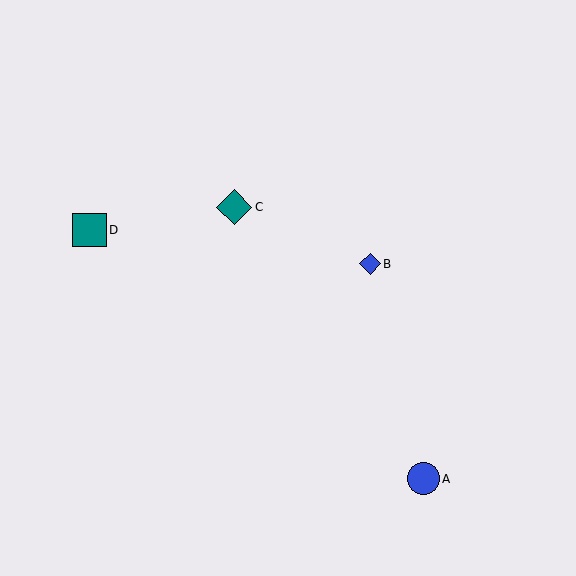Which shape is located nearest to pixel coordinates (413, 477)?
The blue circle (labeled A) at (423, 479) is nearest to that location.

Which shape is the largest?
The teal diamond (labeled C) is the largest.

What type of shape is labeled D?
Shape D is a teal square.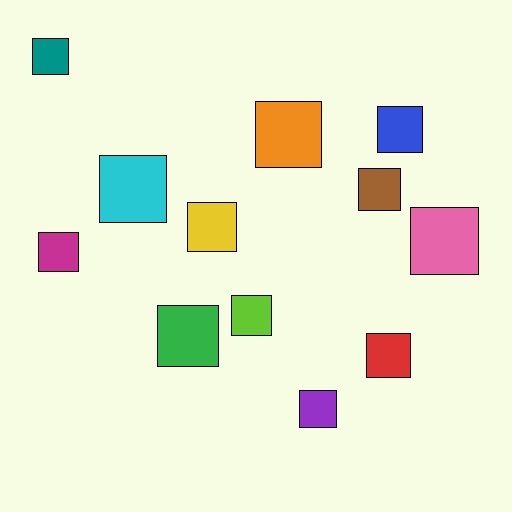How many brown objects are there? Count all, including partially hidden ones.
There is 1 brown object.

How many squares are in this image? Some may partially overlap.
There are 12 squares.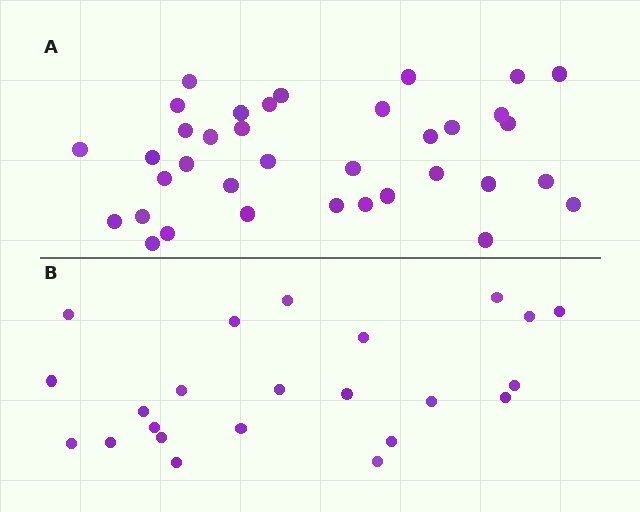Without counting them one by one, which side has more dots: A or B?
Region A (the top region) has more dots.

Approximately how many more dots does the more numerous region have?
Region A has approximately 15 more dots than region B.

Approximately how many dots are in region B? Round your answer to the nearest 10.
About 20 dots. (The exact count is 23, which rounds to 20.)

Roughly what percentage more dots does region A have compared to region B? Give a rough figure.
About 55% more.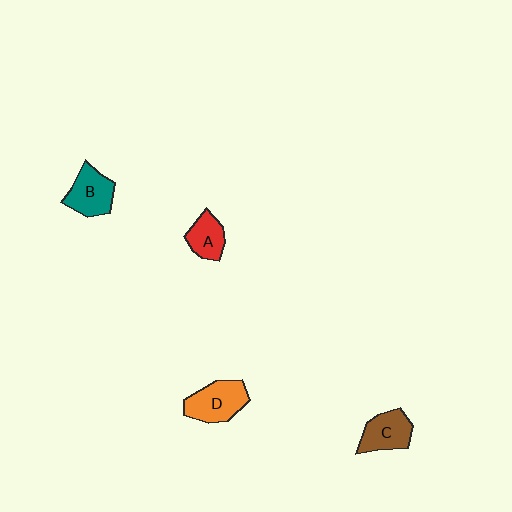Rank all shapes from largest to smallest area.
From largest to smallest: D (orange), B (teal), C (brown), A (red).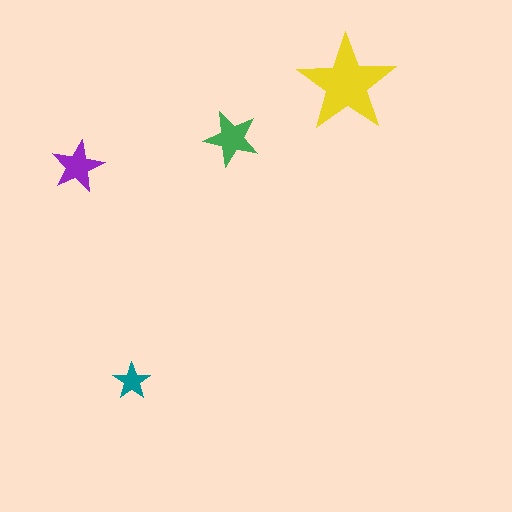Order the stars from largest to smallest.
the yellow one, the green one, the purple one, the teal one.